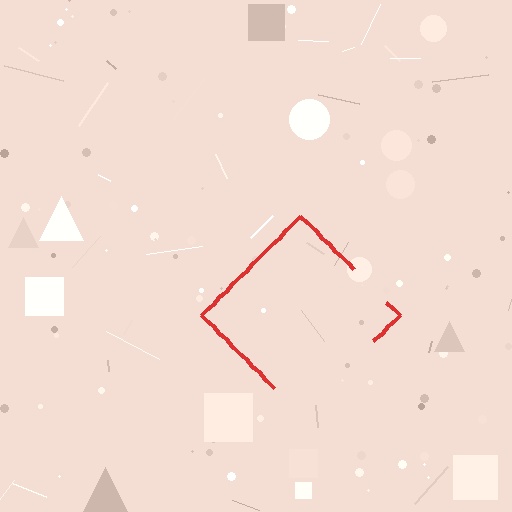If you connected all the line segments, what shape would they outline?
They would outline a diamond.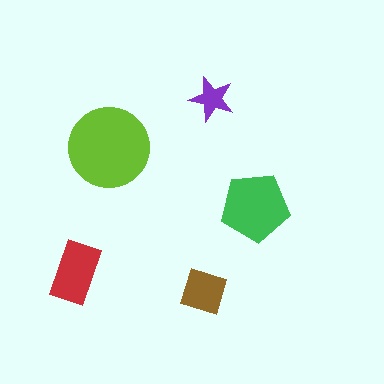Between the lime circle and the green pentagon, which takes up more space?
The lime circle.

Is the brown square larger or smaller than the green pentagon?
Smaller.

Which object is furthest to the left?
The red rectangle is leftmost.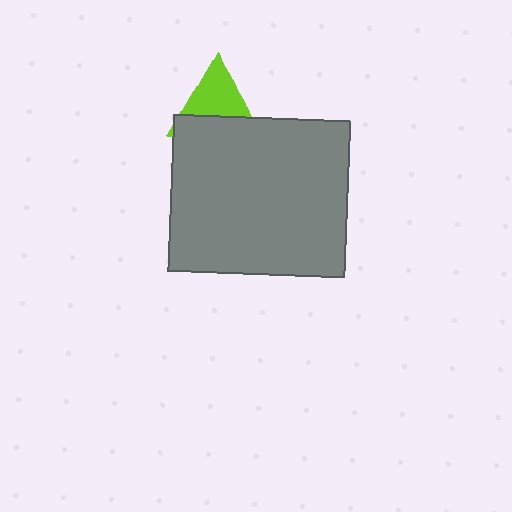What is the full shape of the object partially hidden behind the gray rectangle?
The partially hidden object is a lime triangle.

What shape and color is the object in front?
The object in front is a gray rectangle.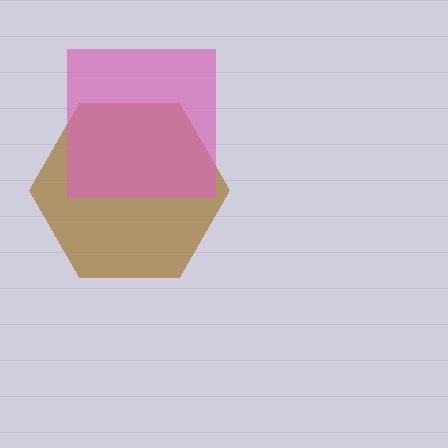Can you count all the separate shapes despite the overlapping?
Yes, there are 2 separate shapes.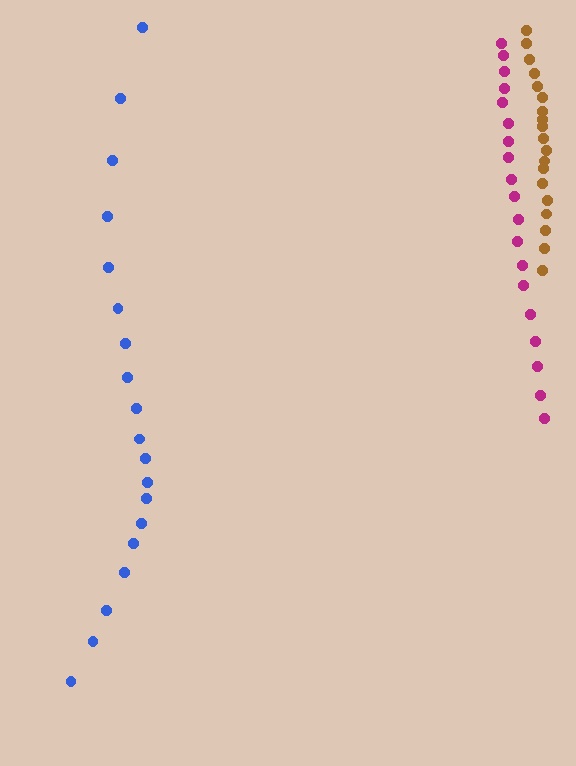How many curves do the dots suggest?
There are 3 distinct paths.